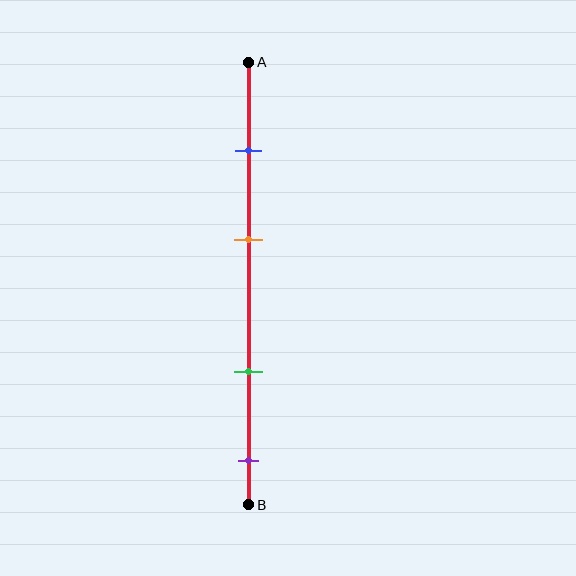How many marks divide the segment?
There are 4 marks dividing the segment.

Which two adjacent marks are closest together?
The blue and orange marks are the closest adjacent pair.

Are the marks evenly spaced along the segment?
No, the marks are not evenly spaced.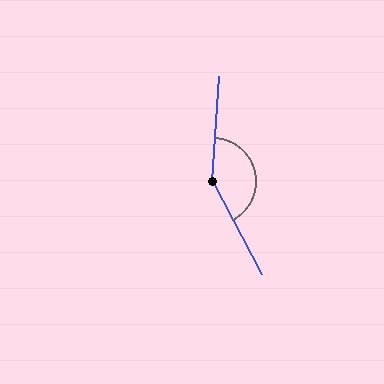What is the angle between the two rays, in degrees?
Approximately 149 degrees.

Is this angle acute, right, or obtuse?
It is obtuse.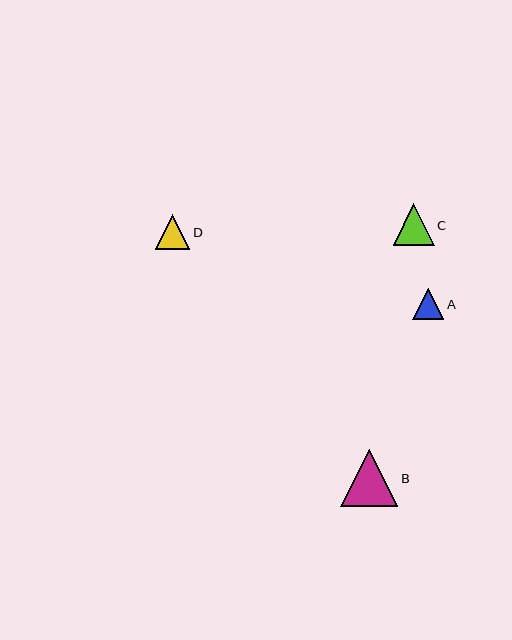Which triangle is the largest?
Triangle B is the largest with a size of approximately 57 pixels.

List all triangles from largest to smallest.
From largest to smallest: B, C, D, A.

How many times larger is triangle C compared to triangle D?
Triangle C is approximately 1.2 times the size of triangle D.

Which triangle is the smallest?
Triangle A is the smallest with a size of approximately 31 pixels.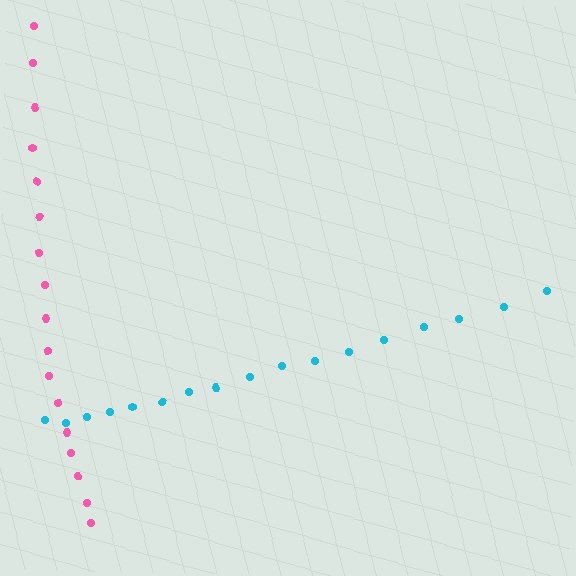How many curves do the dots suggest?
There are 2 distinct paths.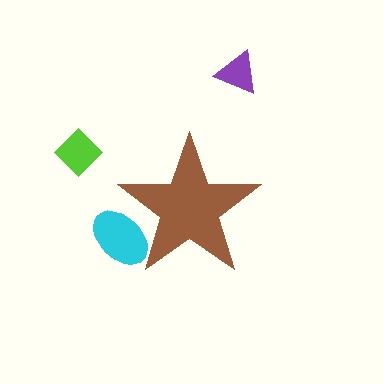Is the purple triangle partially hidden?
No, the purple triangle is fully visible.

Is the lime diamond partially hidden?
No, the lime diamond is fully visible.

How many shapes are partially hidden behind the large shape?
1 shape is partially hidden.